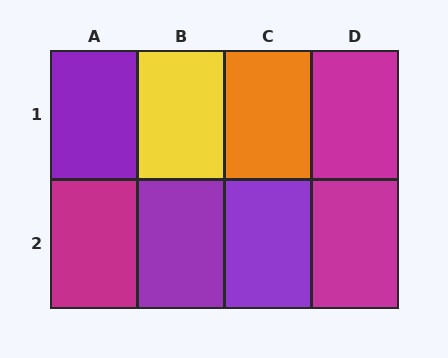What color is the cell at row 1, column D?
Magenta.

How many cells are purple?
3 cells are purple.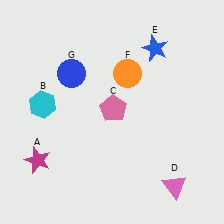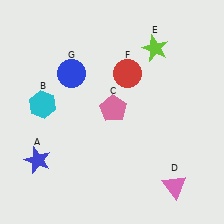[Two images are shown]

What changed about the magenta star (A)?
In Image 1, A is magenta. In Image 2, it changed to blue.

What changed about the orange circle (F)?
In Image 1, F is orange. In Image 2, it changed to red.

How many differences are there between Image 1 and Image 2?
There are 3 differences between the two images.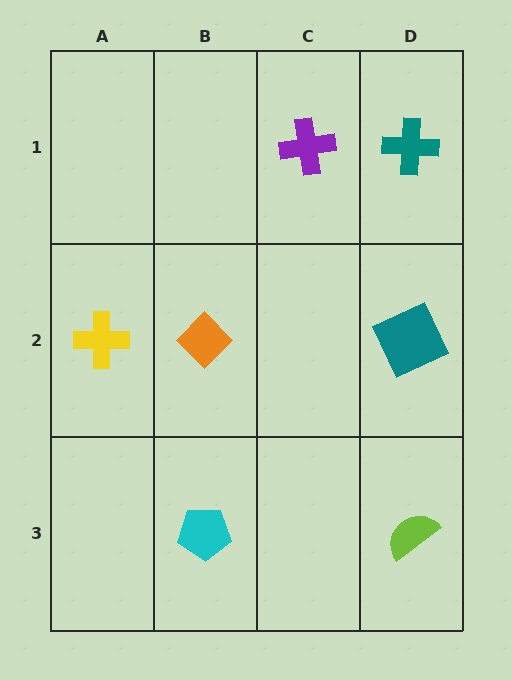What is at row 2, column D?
A teal square.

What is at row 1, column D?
A teal cross.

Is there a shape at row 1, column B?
No, that cell is empty.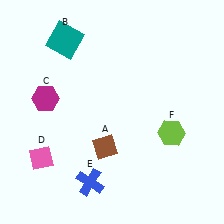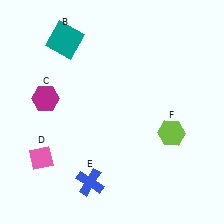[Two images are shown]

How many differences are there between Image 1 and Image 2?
There is 1 difference between the two images.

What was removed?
The brown diamond (A) was removed in Image 2.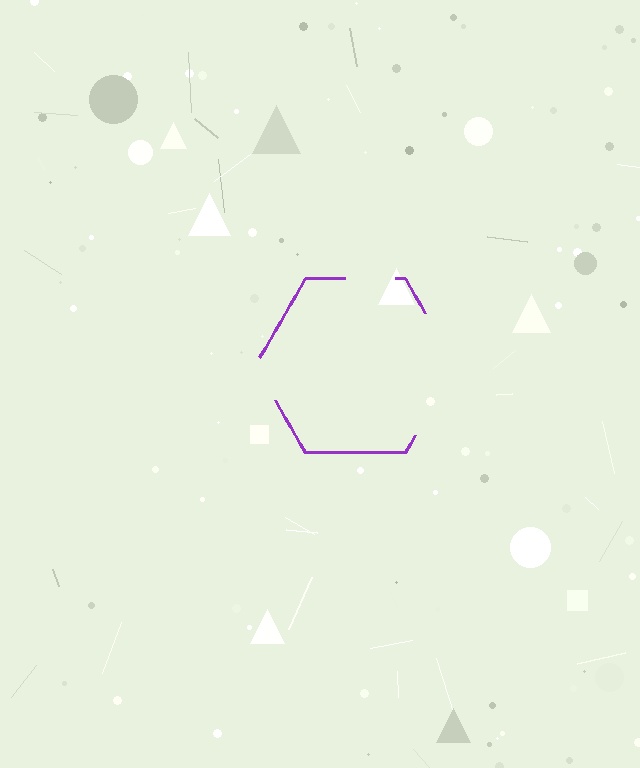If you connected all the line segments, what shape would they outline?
They would outline a hexagon.